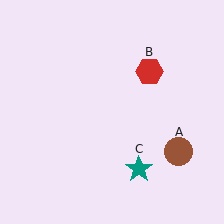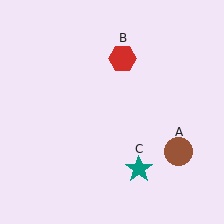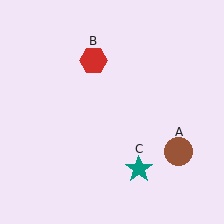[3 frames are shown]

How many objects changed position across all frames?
1 object changed position: red hexagon (object B).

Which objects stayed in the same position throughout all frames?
Brown circle (object A) and teal star (object C) remained stationary.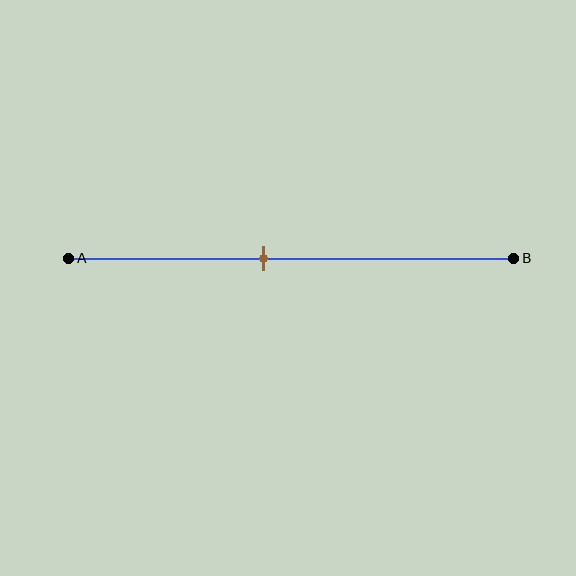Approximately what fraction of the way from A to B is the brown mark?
The brown mark is approximately 45% of the way from A to B.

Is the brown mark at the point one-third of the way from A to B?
No, the mark is at about 45% from A, not at the 33% one-third point.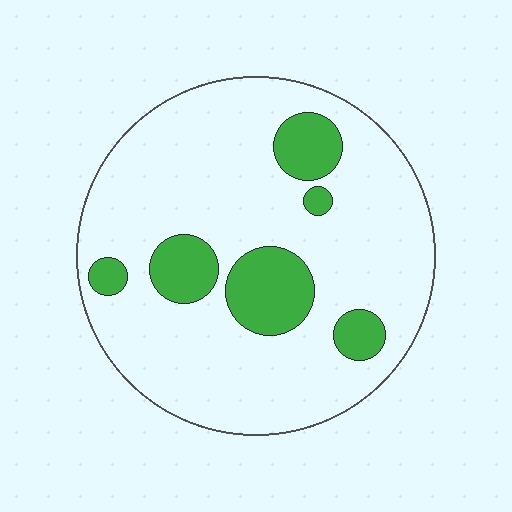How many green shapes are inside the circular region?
6.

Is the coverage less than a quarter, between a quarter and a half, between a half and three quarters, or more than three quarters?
Less than a quarter.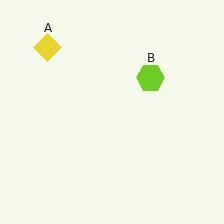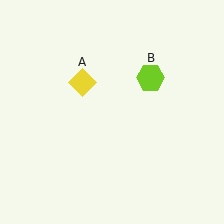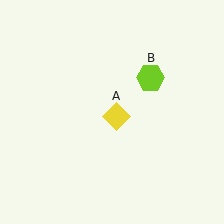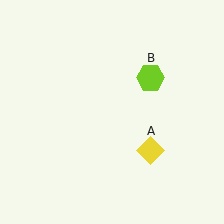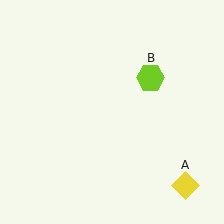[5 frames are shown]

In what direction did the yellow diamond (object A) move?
The yellow diamond (object A) moved down and to the right.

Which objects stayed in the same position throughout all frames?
Lime hexagon (object B) remained stationary.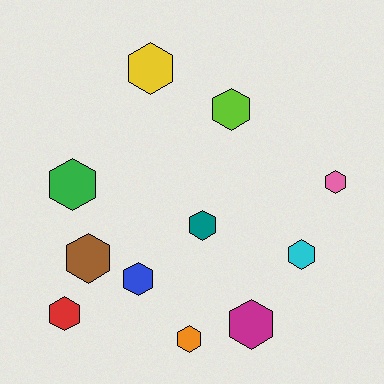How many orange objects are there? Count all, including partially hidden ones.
There is 1 orange object.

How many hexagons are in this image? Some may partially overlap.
There are 11 hexagons.